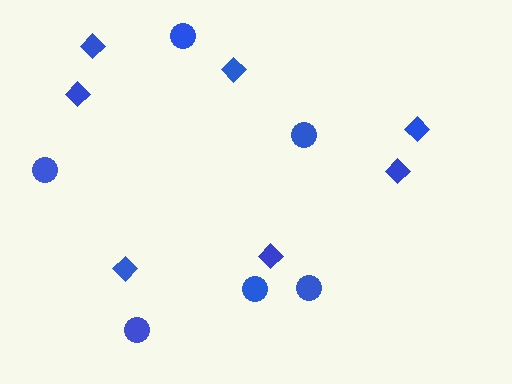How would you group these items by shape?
There are 2 groups: one group of circles (6) and one group of diamonds (7).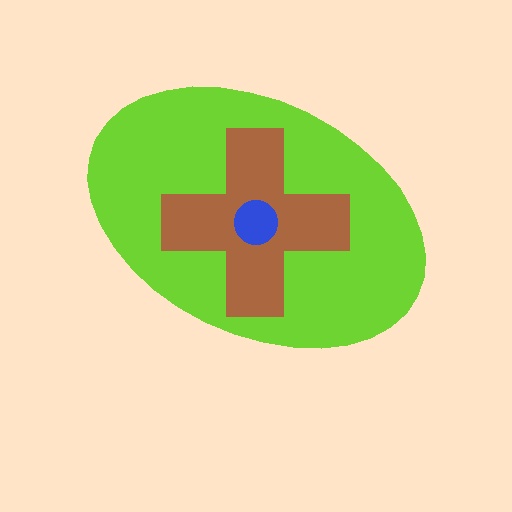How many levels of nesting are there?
3.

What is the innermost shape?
The blue circle.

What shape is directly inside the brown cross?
The blue circle.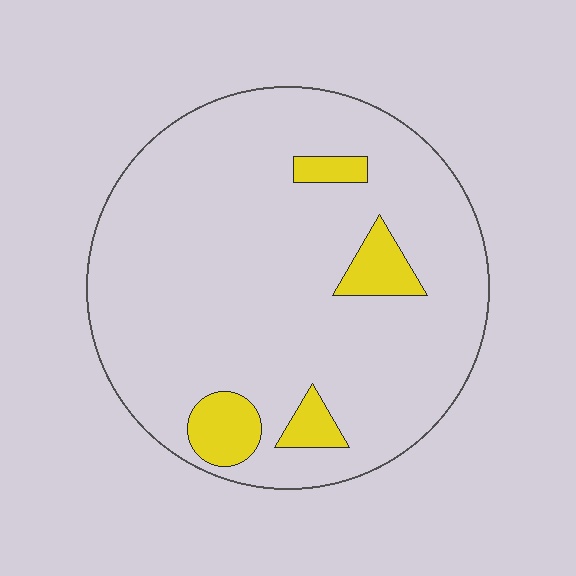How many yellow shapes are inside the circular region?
4.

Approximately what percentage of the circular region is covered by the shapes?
Approximately 10%.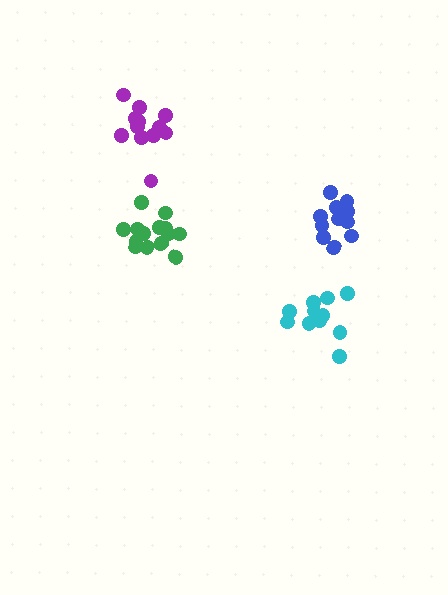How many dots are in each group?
Group 1: 11 dots, Group 2: 11 dots, Group 3: 13 dots, Group 4: 14 dots (49 total).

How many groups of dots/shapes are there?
There are 4 groups.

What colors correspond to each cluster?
The clusters are colored: blue, cyan, purple, green.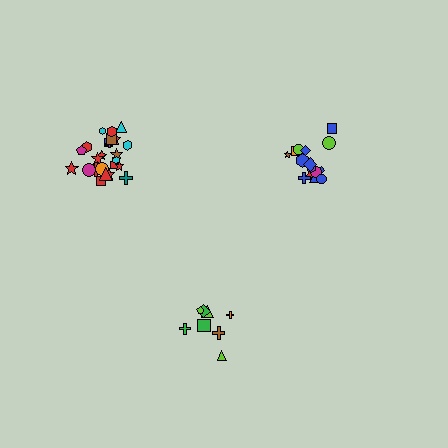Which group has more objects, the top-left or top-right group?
The top-left group.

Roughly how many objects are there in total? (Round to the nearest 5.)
Roughly 50 objects in total.